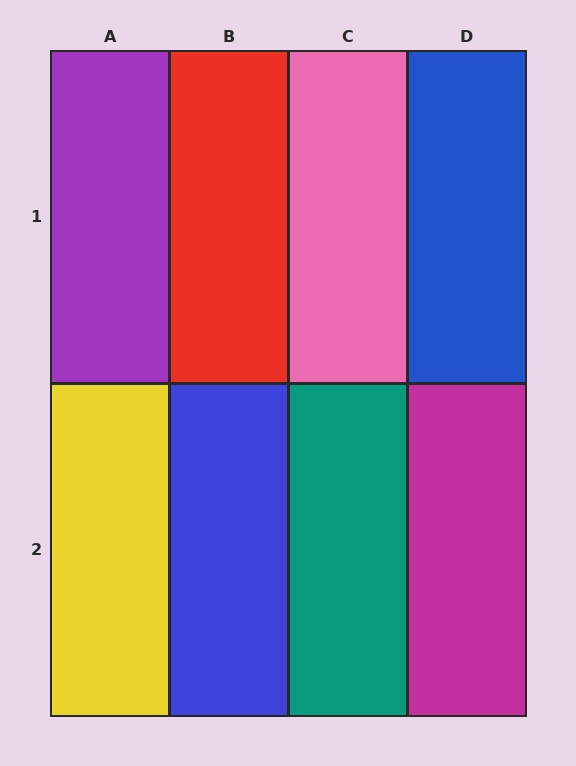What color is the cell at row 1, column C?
Pink.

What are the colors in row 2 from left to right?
Yellow, blue, teal, magenta.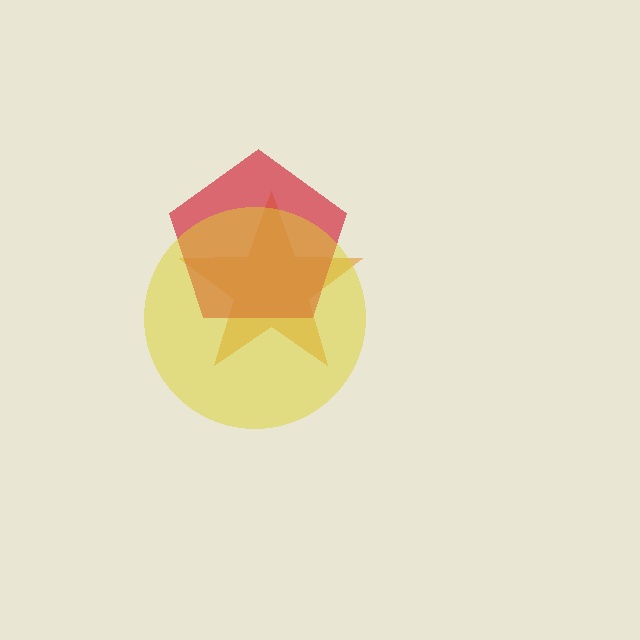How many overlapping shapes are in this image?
There are 3 overlapping shapes in the image.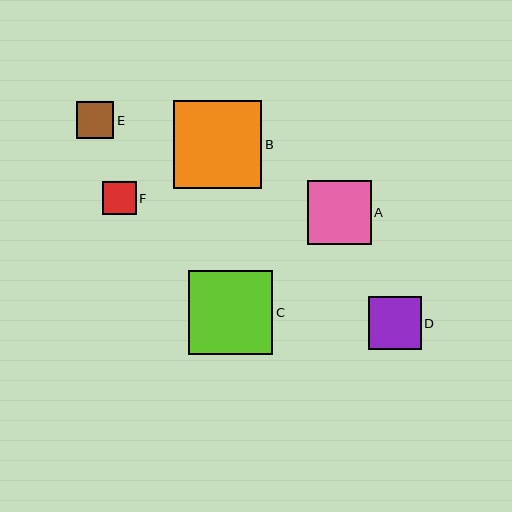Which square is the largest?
Square B is the largest with a size of approximately 88 pixels.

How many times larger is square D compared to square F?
Square D is approximately 1.6 times the size of square F.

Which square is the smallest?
Square F is the smallest with a size of approximately 34 pixels.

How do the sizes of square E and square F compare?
Square E and square F are approximately the same size.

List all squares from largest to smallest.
From largest to smallest: B, C, A, D, E, F.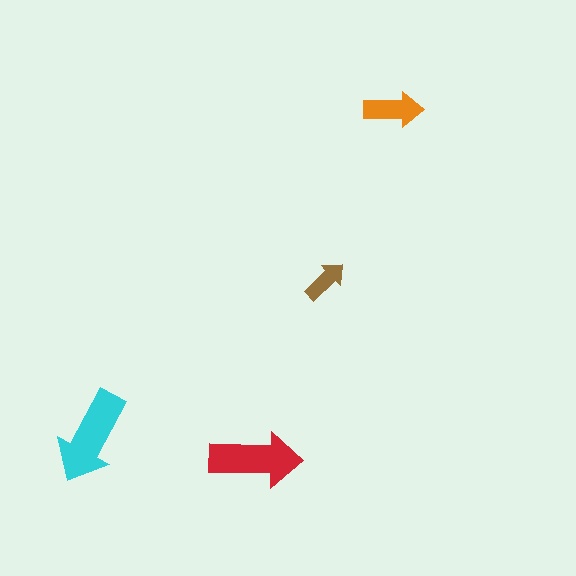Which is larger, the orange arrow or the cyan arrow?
The cyan one.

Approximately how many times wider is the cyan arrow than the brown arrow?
About 2 times wider.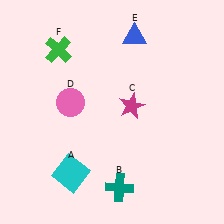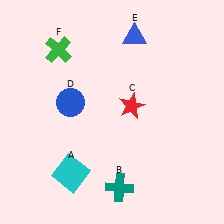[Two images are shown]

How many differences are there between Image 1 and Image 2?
There are 2 differences between the two images.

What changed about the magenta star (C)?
In Image 1, C is magenta. In Image 2, it changed to red.